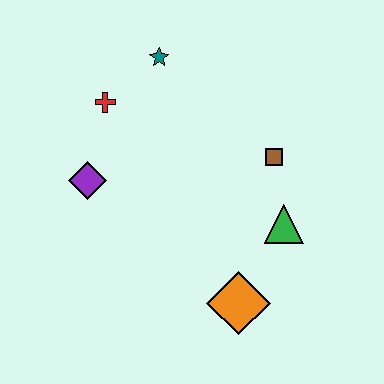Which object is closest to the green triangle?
The brown square is closest to the green triangle.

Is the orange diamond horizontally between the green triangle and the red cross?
Yes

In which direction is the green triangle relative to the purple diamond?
The green triangle is to the right of the purple diamond.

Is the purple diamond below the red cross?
Yes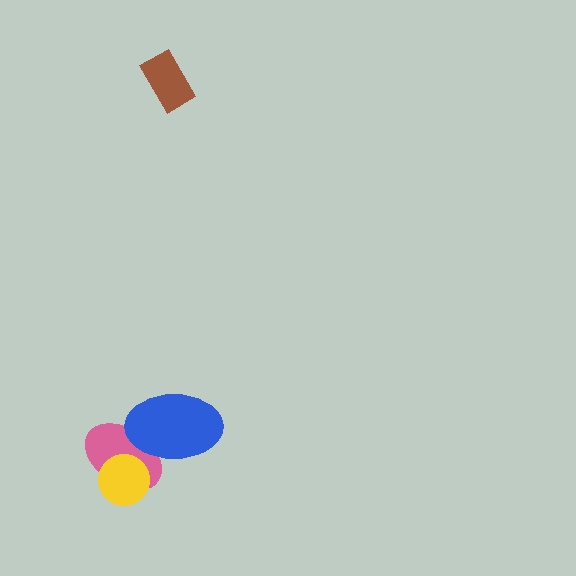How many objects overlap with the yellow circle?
1 object overlaps with the yellow circle.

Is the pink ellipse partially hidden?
Yes, it is partially covered by another shape.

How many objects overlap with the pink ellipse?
2 objects overlap with the pink ellipse.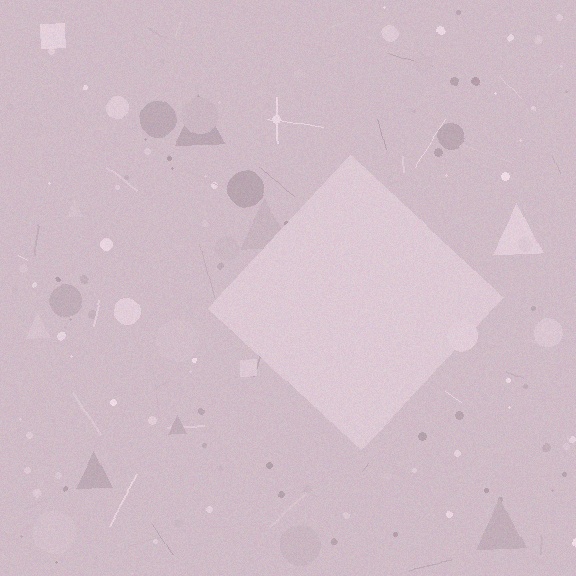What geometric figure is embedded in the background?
A diamond is embedded in the background.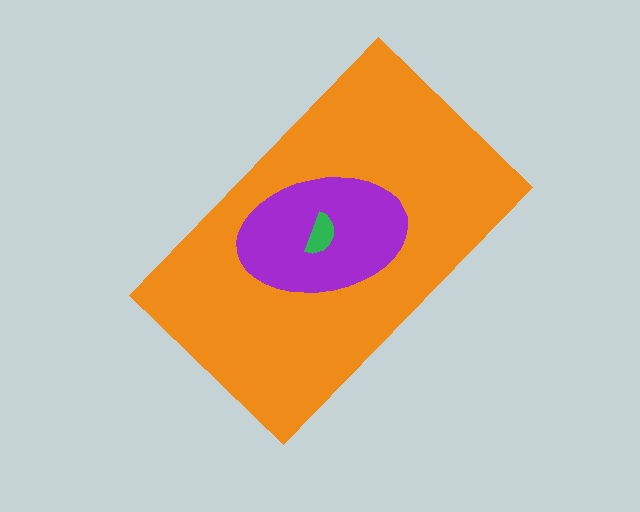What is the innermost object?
The green semicircle.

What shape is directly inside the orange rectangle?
The purple ellipse.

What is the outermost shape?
The orange rectangle.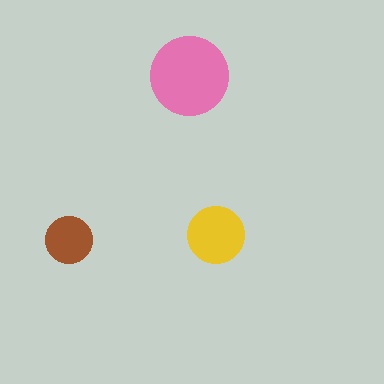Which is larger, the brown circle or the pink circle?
The pink one.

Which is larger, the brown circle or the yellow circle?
The yellow one.